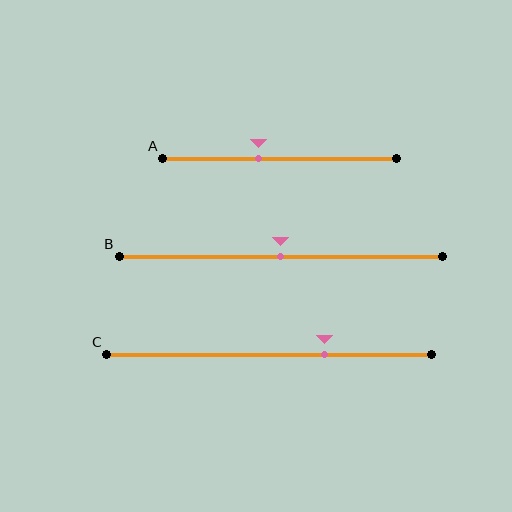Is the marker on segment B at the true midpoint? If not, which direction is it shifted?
Yes, the marker on segment B is at the true midpoint.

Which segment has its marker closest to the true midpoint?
Segment B has its marker closest to the true midpoint.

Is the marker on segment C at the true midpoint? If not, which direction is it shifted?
No, the marker on segment C is shifted to the right by about 17% of the segment length.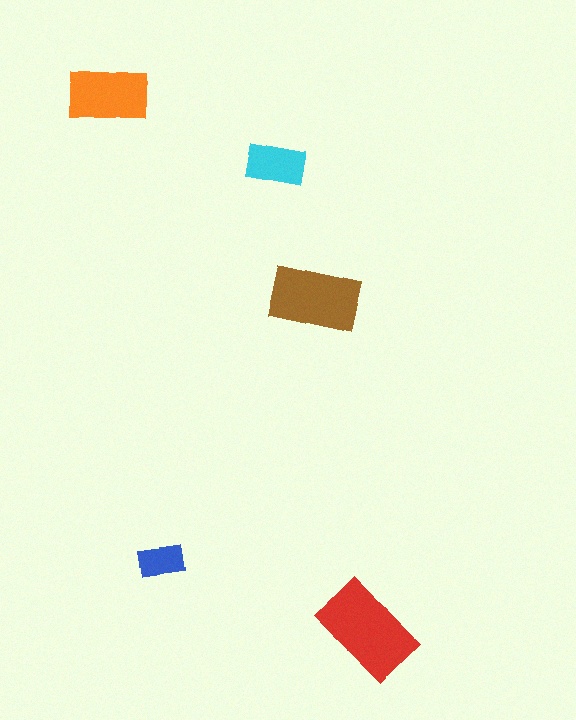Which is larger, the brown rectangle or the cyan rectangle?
The brown one.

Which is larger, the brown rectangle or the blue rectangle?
The brown one.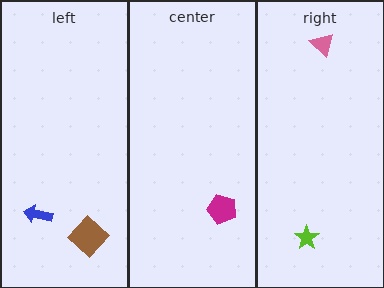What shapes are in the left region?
The blue arrow, the brown diamond.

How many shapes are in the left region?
2.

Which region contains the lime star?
The right region.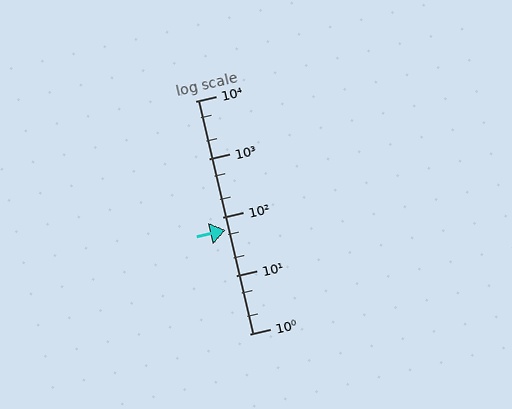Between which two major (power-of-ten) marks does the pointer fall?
The pointer is between 10 and 100.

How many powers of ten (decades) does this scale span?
The scale spans 4 decades, from 1 to 10000.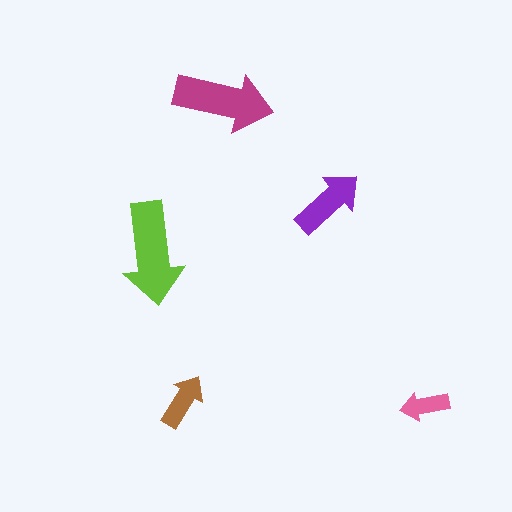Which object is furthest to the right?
The pink arrow is rightmost.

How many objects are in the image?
There are 5 objects in the image.